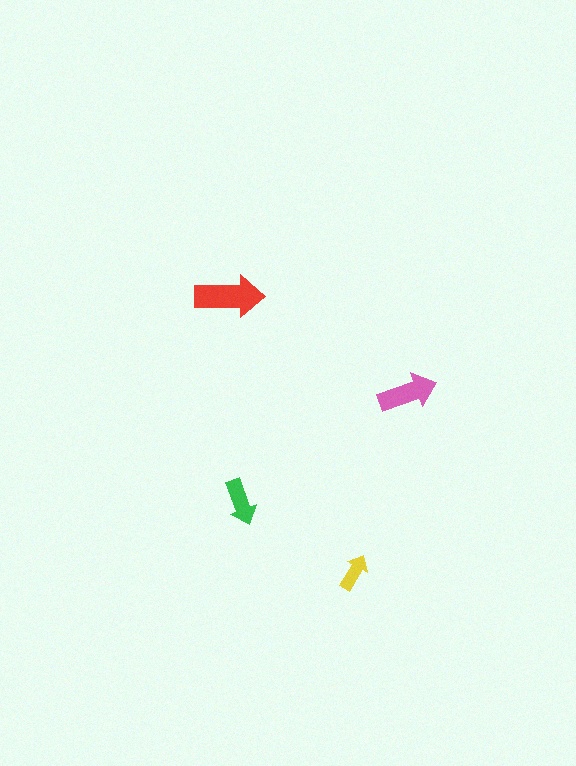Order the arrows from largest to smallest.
the red one, the pink one, the green one, the yellow one.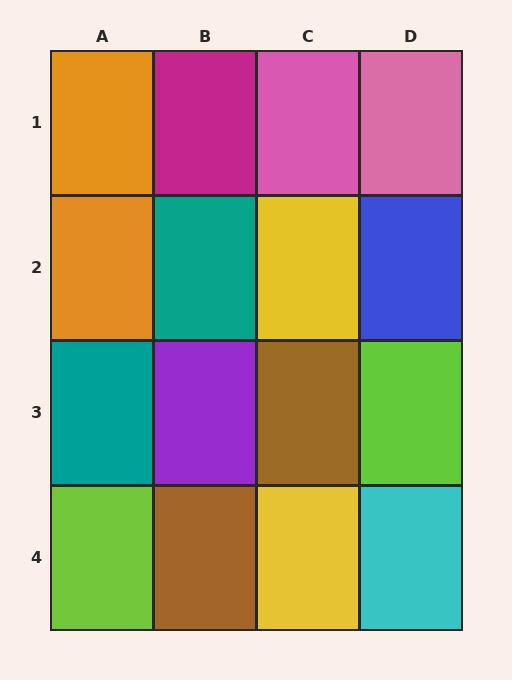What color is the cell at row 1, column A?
Orange.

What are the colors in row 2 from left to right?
Orange, teal, yellow, blue.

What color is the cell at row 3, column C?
Brown.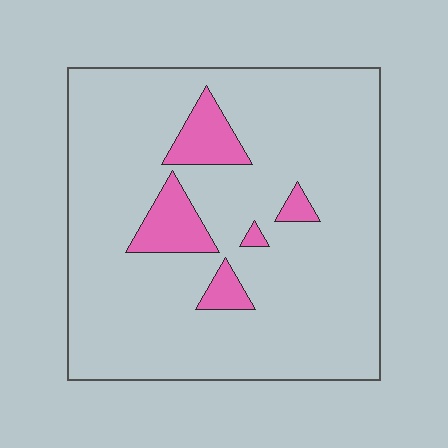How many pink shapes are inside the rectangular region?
5.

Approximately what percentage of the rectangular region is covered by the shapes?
Approximately 10%.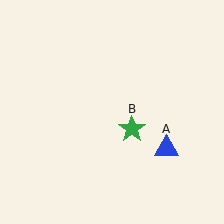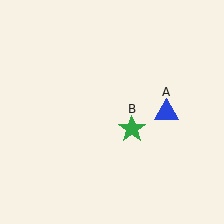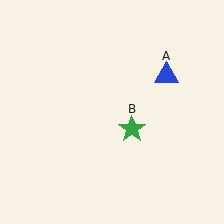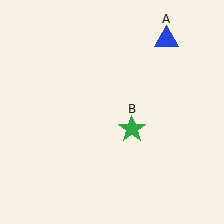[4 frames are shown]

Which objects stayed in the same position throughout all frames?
Green star (object B) remained stationary.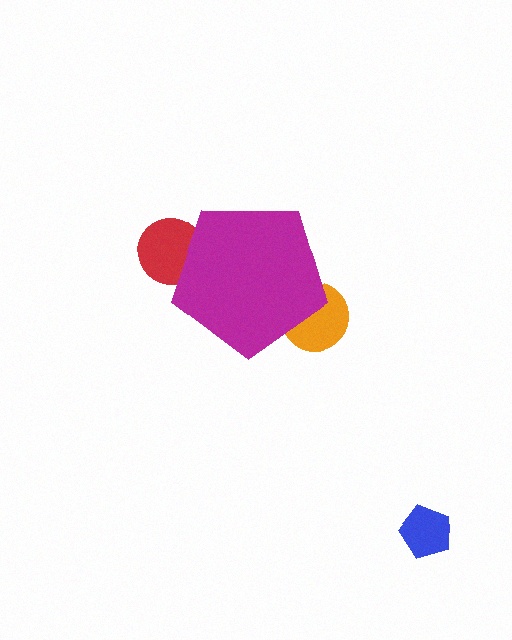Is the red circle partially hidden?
Yes, the red circle is partially hidden behind the magenta pentagon.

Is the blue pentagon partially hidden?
No, the blue pentagon is fully visible.